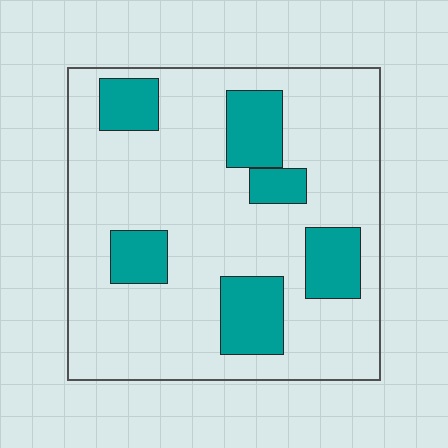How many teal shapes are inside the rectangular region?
6.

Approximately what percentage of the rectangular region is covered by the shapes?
Approximately 20%.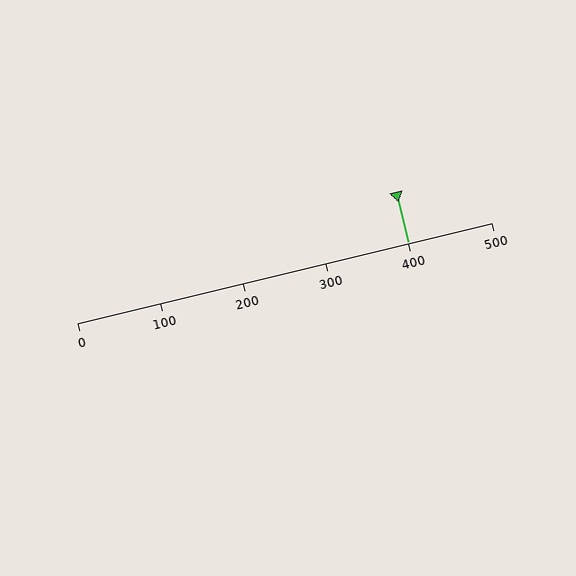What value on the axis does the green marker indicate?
The marker indicates approximately 400.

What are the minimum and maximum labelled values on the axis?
The axis runs from 0 to 500.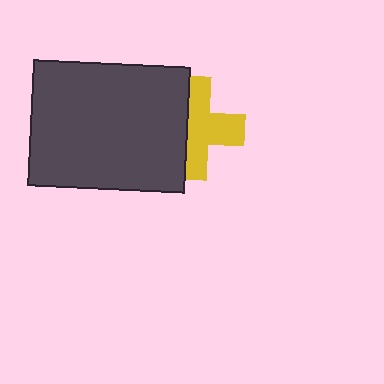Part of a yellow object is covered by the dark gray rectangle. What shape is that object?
It is a cross.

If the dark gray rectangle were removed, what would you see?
You would see the complete yellow cross.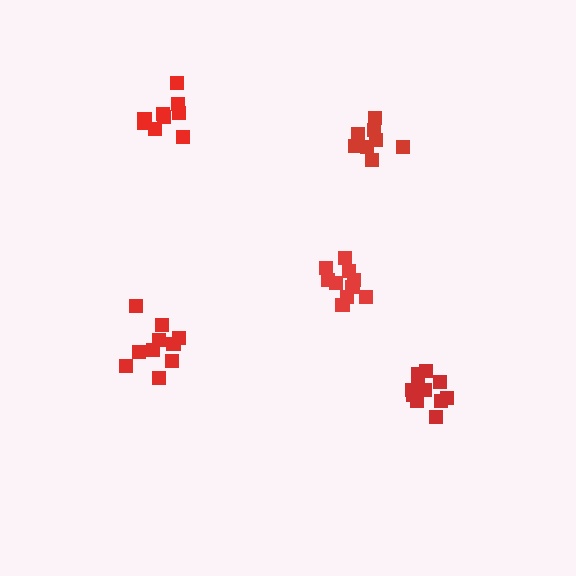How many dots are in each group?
Group 1: 9 dots, Group 2: 10 dots, Group 3: 10 dots, Group 4: 8 dots, Group 5: 11 dots (48 total).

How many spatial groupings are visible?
There are 5 spatial groupings.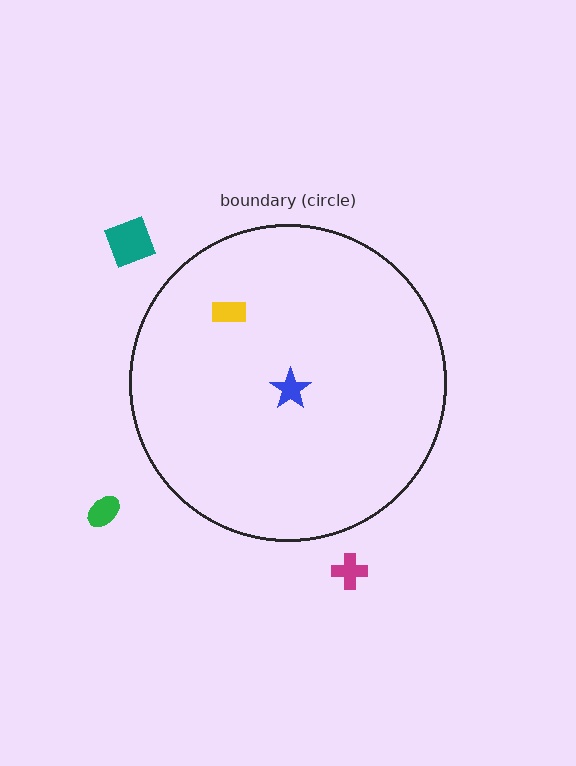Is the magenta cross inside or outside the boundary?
Outside.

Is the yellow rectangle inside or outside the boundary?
Inside.